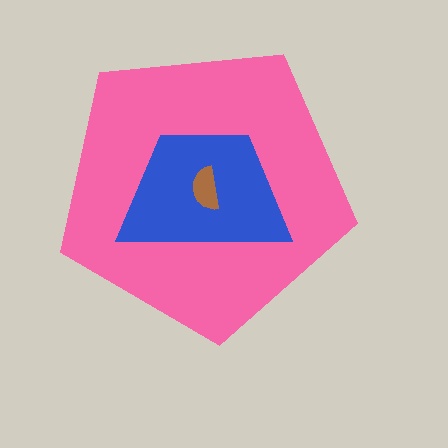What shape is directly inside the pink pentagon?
The blue trapezoid.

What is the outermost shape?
The pink pentagon.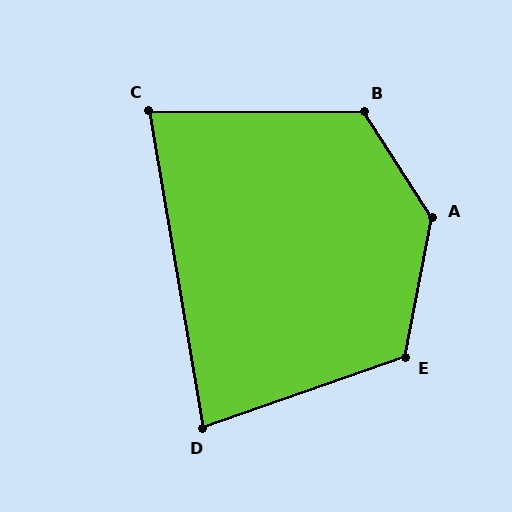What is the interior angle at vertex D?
Approximately 80 degrees (acute).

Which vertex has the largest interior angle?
A, at approximately 136 degrees.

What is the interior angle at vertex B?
Approximately 123 degrees (obtuse).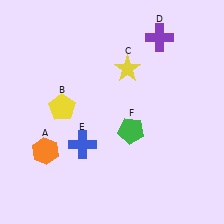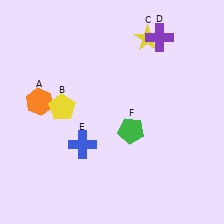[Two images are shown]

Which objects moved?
The objects that moved are: the orange hexagon (A), the yellow star (C).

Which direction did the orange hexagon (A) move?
The orange hexagon (A) moved up.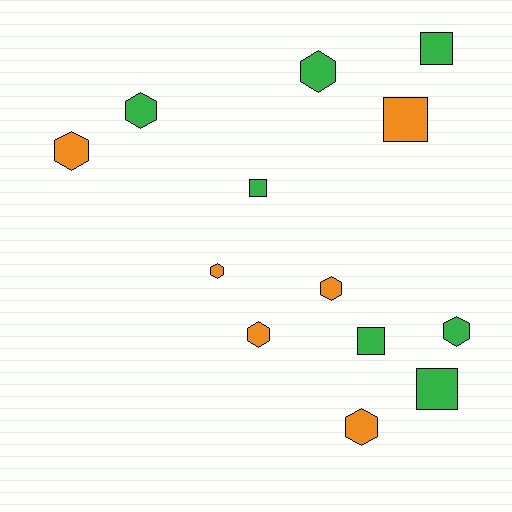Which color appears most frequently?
Green, with 7 objects.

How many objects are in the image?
There are 13 objects.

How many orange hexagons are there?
There are 5 orange hexagons.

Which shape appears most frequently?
Hexagon, with 8 objects.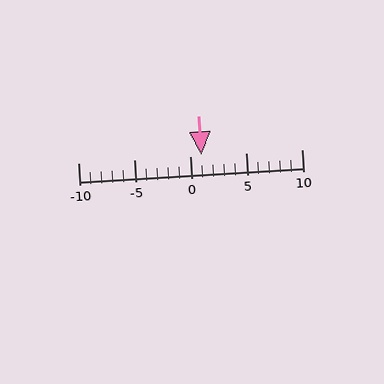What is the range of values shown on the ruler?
The ruler shows values from -10 to 10.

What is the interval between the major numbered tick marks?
The major tick marks are spaced 5 units apart.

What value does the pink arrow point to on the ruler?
The pink arrow points to approximately 1.